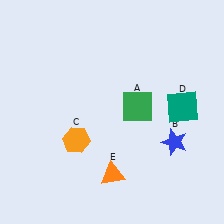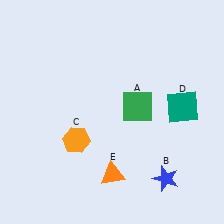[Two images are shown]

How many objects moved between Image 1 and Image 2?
1 object moved between the two images.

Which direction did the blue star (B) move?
The blue star (B) moved down.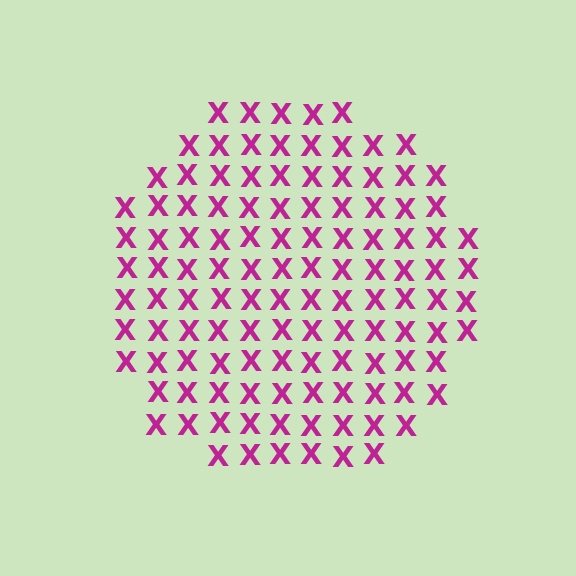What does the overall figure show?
The overall figure shows a circle.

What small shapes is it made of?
It is made of small letter X's.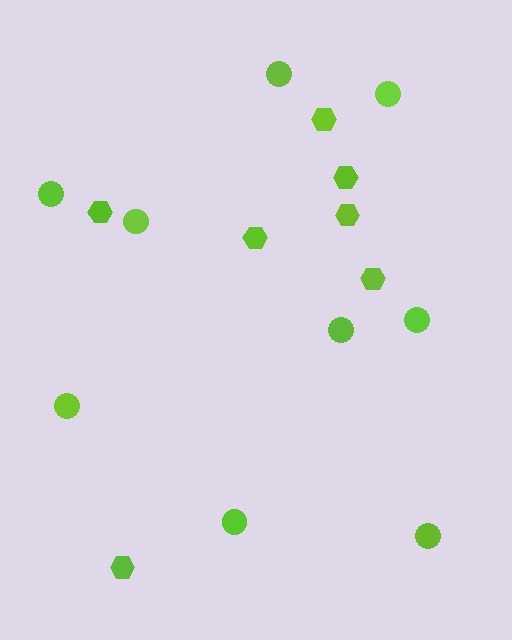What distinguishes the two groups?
There are 2 groups: one group of hexagons (7) and one group of circles (9).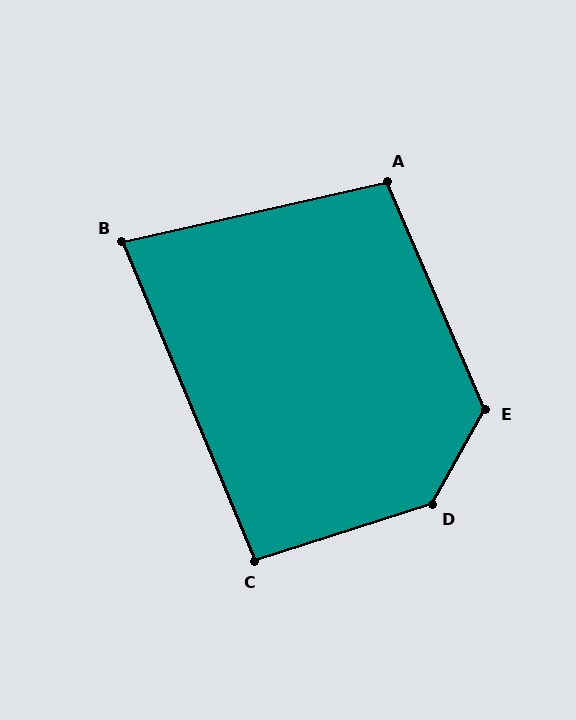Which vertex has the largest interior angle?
D, at approximately 137 degrees.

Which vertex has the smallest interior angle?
B, at approximately 80 degrees.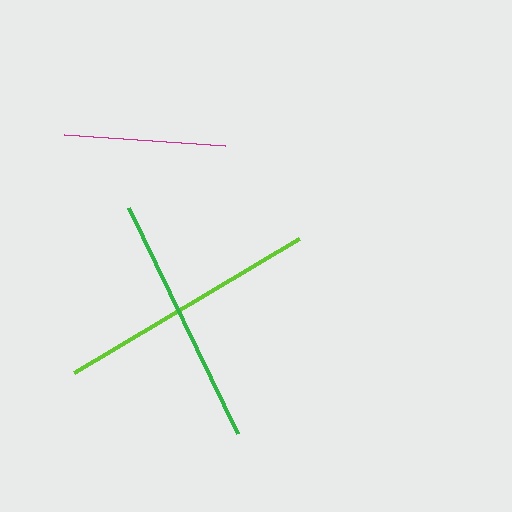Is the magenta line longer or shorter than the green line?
The green line is longer than the magenta line.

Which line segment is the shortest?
The magenta line is the shortest at approximately 162 pixels.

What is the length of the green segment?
The green segment is approximately 251 pixels long.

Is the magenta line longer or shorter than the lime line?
The lime line is longer than the magenta line.